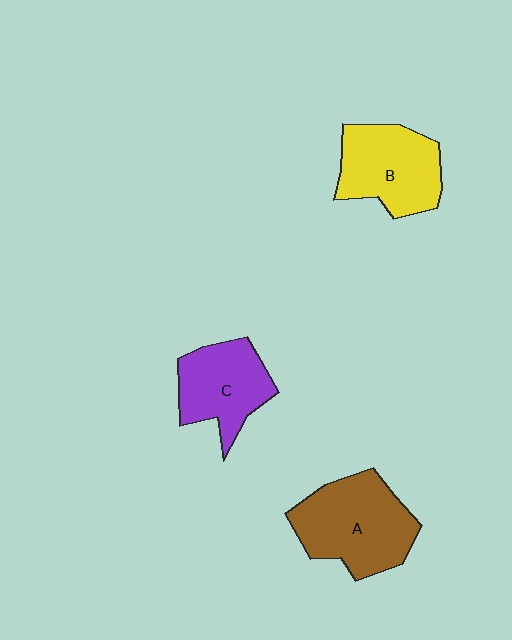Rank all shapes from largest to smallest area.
From largest to smallest: A (brown), B (yellow), C (purple).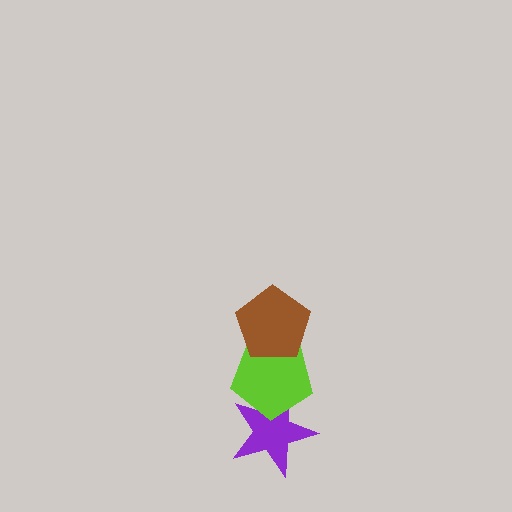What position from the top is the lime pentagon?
The lime pentagon is 2nd from the top.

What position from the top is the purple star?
The purple star is 3rd from the top.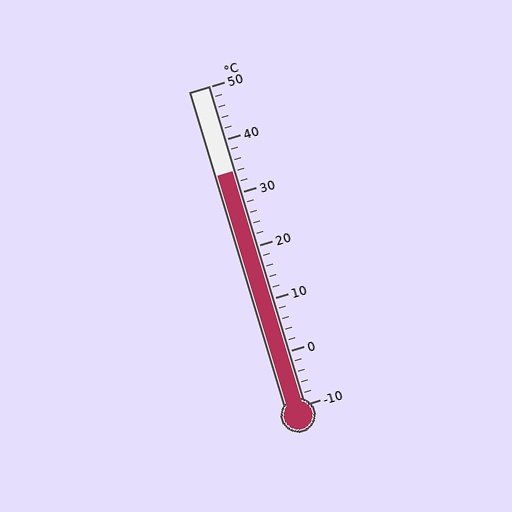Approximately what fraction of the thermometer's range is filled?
The thermometer is filled to approximately 75% of its range.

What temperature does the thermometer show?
The thermometer shows approximately 34°C.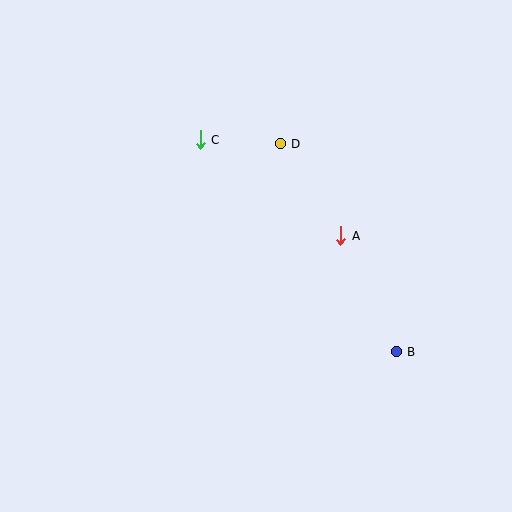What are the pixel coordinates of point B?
Point B is at (396, 352).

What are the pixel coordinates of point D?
Point D is at (280, 144).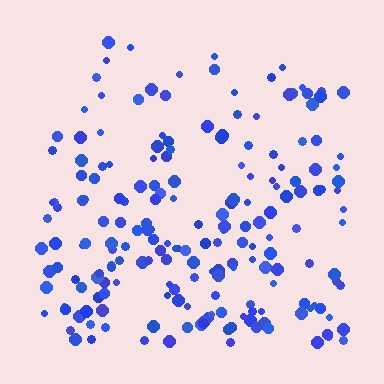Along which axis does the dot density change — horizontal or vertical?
Vertical.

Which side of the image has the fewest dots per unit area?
The top.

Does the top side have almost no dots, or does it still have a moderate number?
Still a moderate number, just noticeably fewer than the bottom.